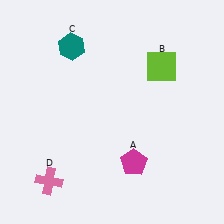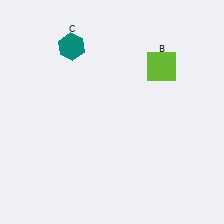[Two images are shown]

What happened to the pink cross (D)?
The pink cross (D) was removed in Image 2. It was in the bottom-left area of Image 1.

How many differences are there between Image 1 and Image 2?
There are 2 differences between the two images.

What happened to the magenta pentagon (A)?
The magenta pentagon (A) was removed in Image 2. It was in the bottom-right area of Image 1.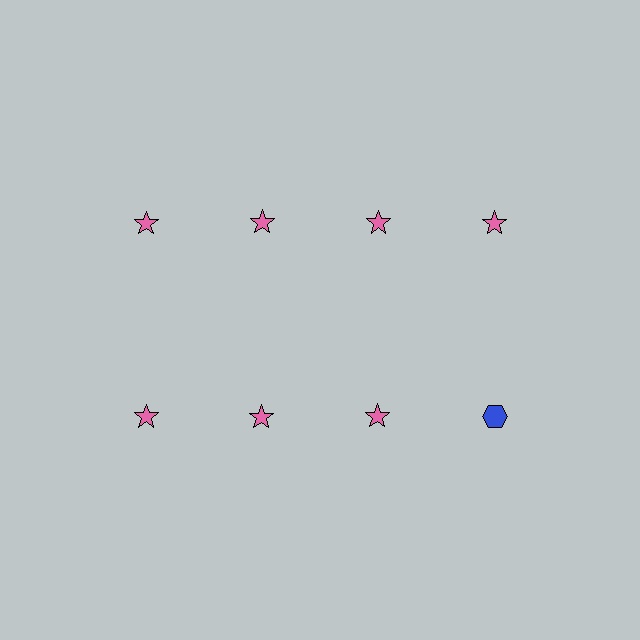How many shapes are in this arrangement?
There are 8 shapes arranged in a grid pattern.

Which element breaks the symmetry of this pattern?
The blue hexagon in the second row, second from right column breaks the symmetry. All other shapes are pink stars.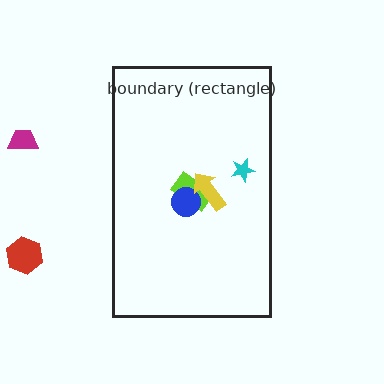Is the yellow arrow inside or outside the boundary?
Inside.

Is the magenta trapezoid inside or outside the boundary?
Outside.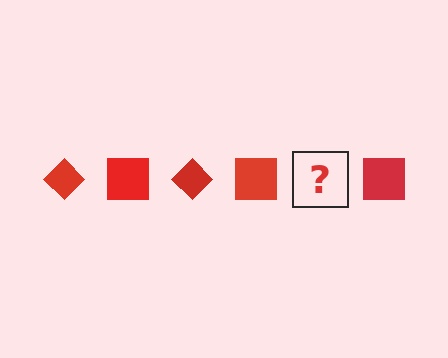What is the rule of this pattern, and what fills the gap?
The rule is that the pattern cycles through diamond, square shapes in red. The gap should be filled with a red diamond.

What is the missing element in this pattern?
The missing element is a red diamond.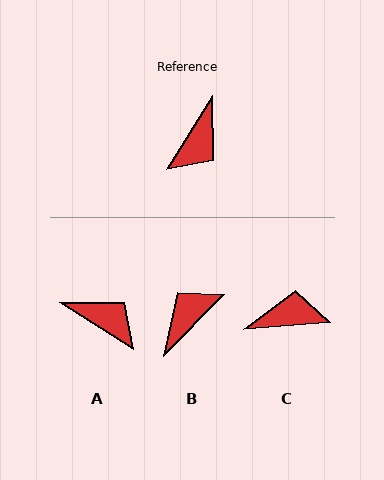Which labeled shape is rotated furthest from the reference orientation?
B, about 167 degrees away.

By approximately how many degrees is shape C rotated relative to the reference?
Approximately 126 degrees counter-clockwise.